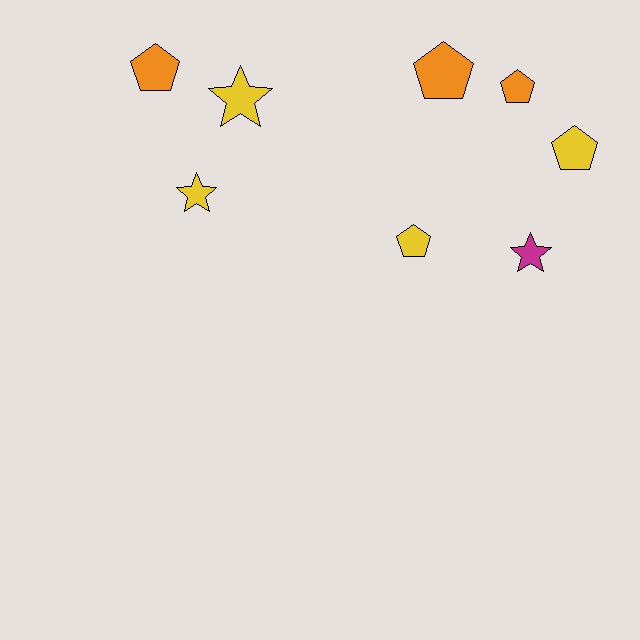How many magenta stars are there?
There is 1 magenta star.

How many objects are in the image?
There are 8 objects.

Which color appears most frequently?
Yellow, with 4 objects.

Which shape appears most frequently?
Pentagon, with 5 objects.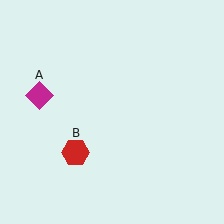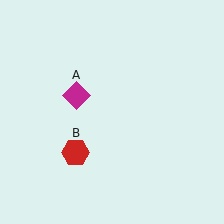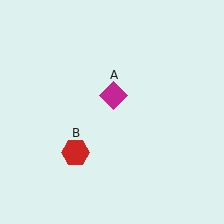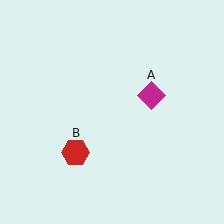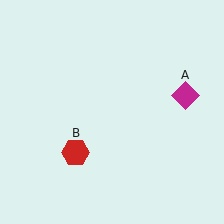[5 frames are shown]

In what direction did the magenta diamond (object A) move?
The magenta diamond (object A) moved right.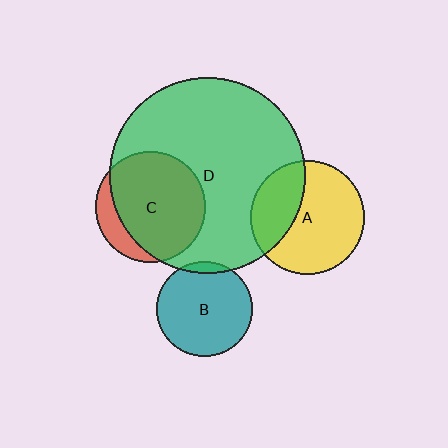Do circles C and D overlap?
Yes.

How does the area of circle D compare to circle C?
Approximately 3.1 times.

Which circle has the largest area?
Circle D (green).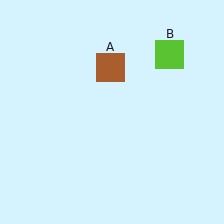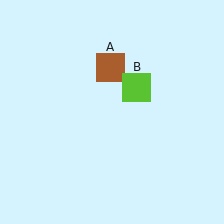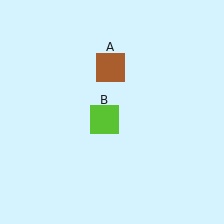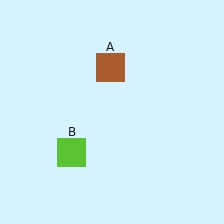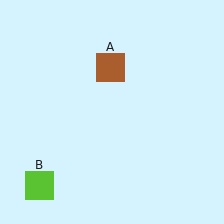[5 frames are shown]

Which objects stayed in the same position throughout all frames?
Brown square (object A) remained stationary.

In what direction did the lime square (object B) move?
The lime square (object B) moved down and to the left.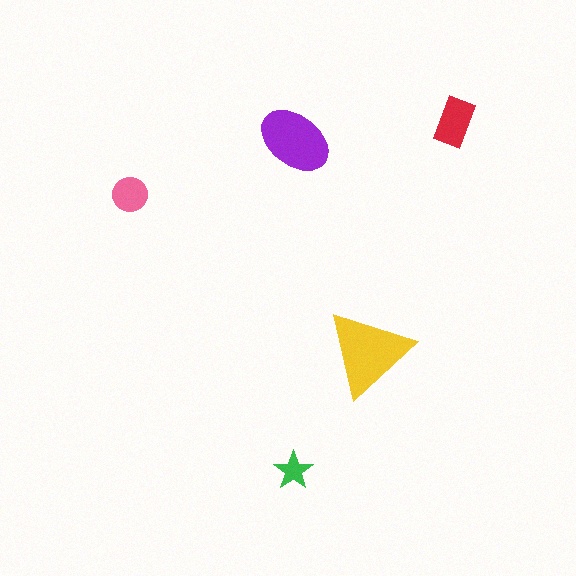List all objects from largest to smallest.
The yellow triangle, the purple ellipse, the red rectangle, the pink circle, the green star.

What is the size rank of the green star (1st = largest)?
5th.